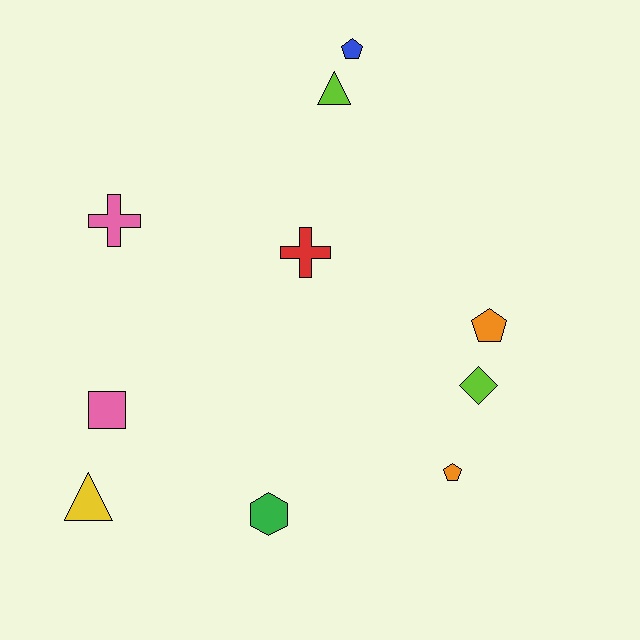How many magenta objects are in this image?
There are no magenta objects.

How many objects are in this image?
There are 10 objects.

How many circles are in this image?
There are no circles.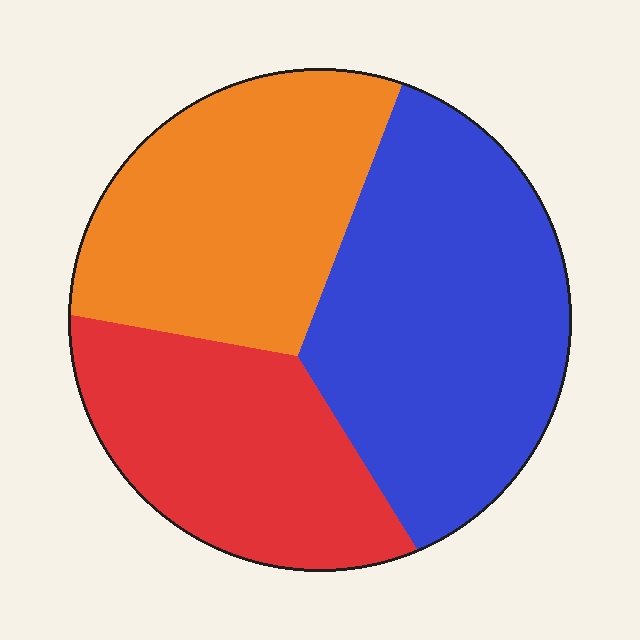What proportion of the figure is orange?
Orange takes up between a quarter and a half of the figure.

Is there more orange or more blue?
Blue.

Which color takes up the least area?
Red, at roughly 25%.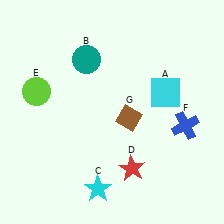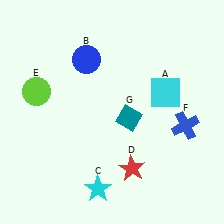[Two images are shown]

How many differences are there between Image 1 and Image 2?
There are 2 differences between the two images.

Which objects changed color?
B changed from teal to blue. G changed from brown to teal.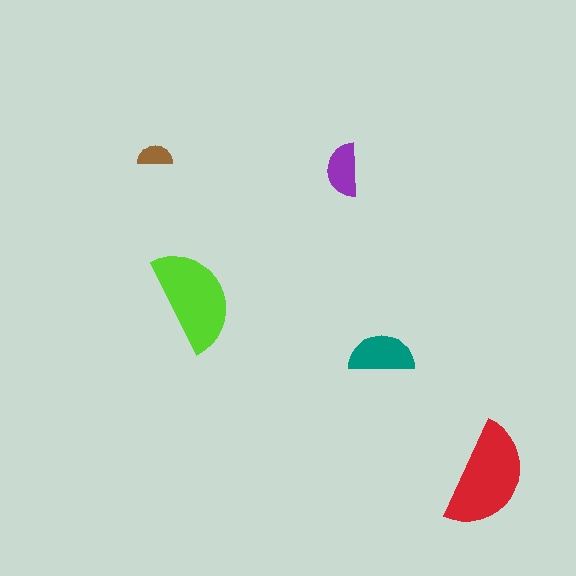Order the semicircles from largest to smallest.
the red one, the lime one, the teal one, the purple one, the brown one.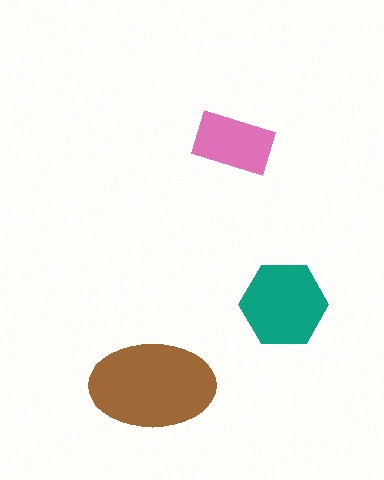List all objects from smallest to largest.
The pink rectangle, the teal hexagon, the brown ellipse.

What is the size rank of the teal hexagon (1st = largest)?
2nd.